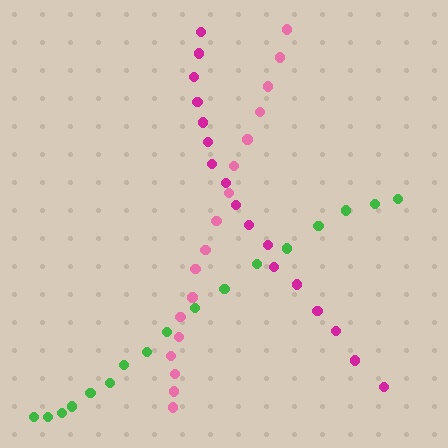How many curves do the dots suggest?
There are 3 distinct paths.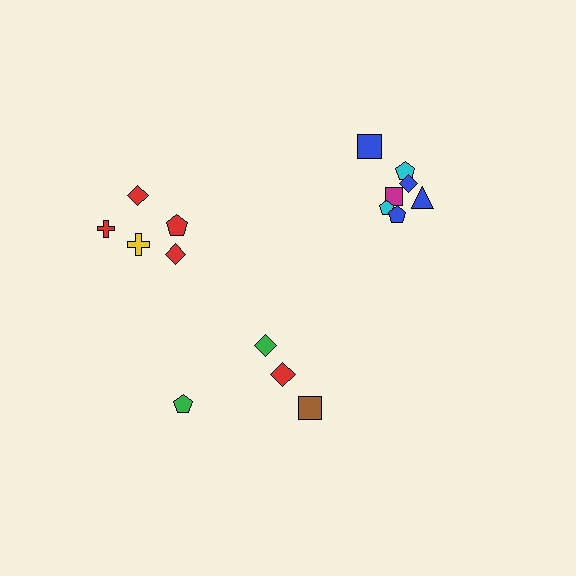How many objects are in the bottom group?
There are 4 objects.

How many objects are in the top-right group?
There are 7 objects.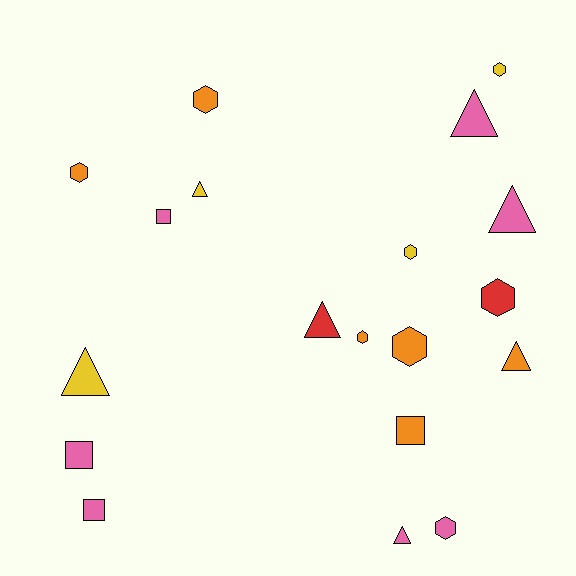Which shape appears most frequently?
Hexagon, with 8 objects.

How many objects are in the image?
There are 19 objects.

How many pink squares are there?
There are 3 pink squares.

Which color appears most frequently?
Pink, with 7 objects.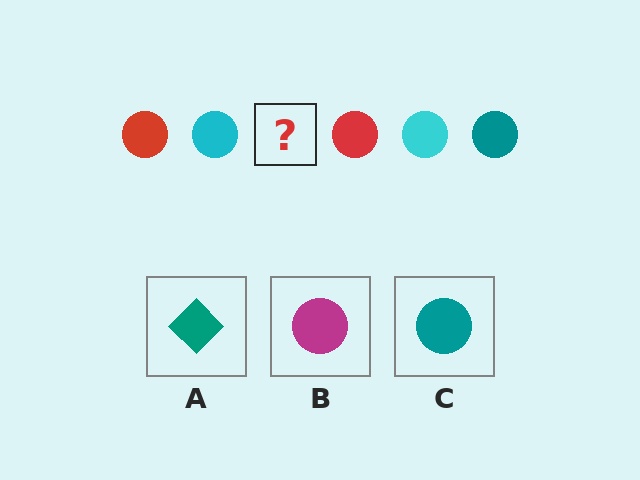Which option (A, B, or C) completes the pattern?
C.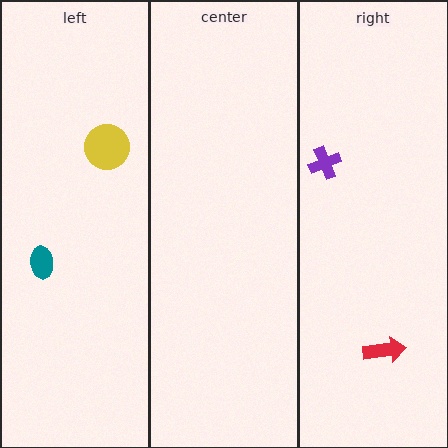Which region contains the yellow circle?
The left region.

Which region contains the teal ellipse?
The left region.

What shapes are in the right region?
The red arrow, the purple cross.